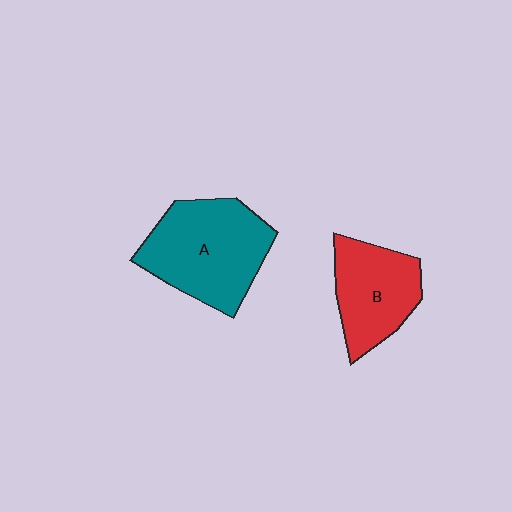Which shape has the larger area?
Shape A (teal).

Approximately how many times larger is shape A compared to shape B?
Approximately 1.4 times.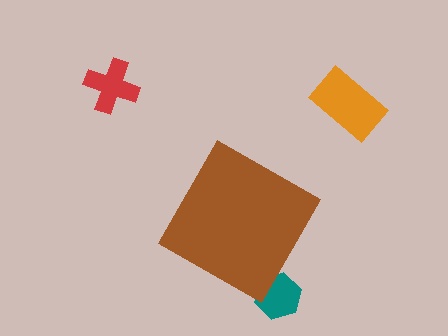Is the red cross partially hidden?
No, the red cross is fully visible.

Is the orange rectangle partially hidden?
No, the orange rectangle is fully visible.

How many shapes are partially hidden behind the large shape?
1 shape is partially hidden.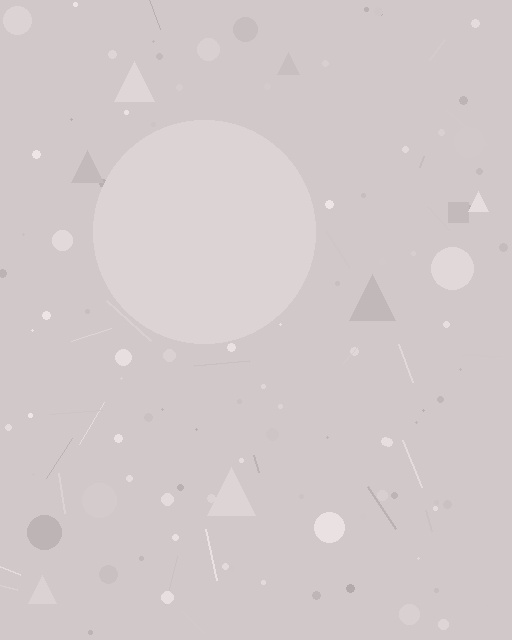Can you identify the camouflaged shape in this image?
The camouflaged shape is a circle.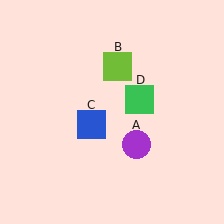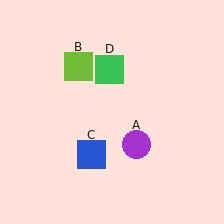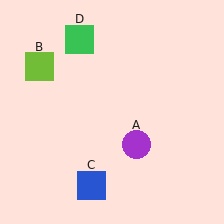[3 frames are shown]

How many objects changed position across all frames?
3 objects changed position: lime square (object B), blue square (object C), green square (object D).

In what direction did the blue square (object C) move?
The blue square (object C) moved down.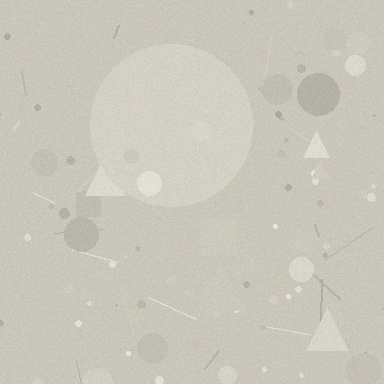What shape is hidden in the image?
A circle is hidden in the image.